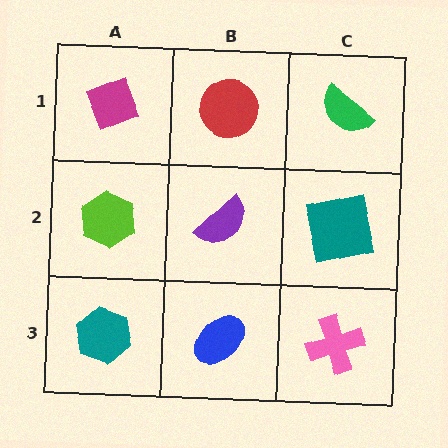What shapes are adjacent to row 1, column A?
A lime hexagon (row 2, column A), a red circle (row 1, column B).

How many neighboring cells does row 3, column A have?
2.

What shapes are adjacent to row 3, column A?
A lime hexagon (row 2, column A), a blue ellipse (row 3, column B).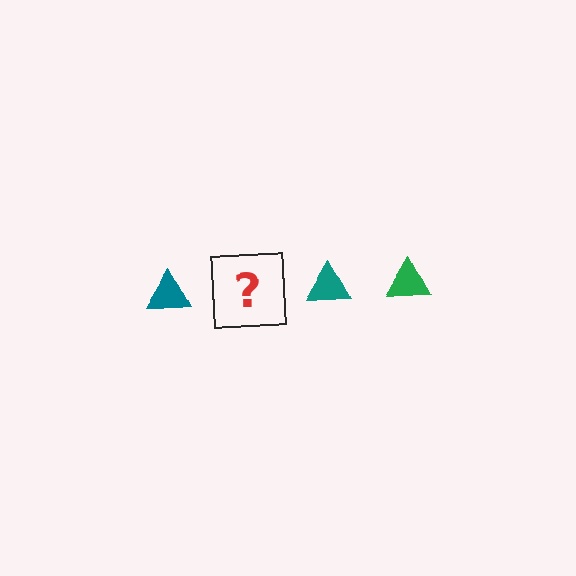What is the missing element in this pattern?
The missing element is a green triangle.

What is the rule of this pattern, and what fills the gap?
The rule is that the pattern cycles through teal, green triangles. The gap should be filled with a green triangle.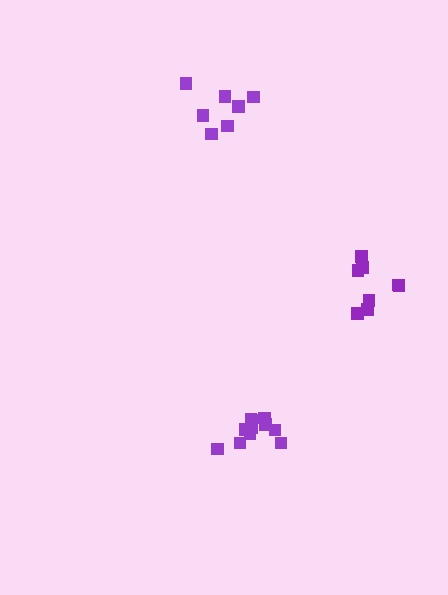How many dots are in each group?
Group 1: 11 dots, Group 2: 7 dots, Group 3: 8 dots (26 total).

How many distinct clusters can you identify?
There are 3 distinct clusters.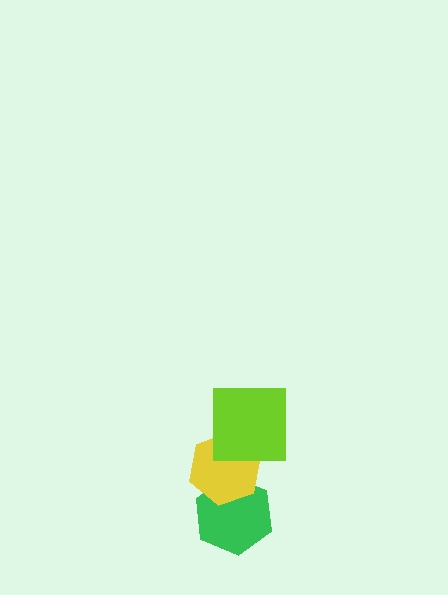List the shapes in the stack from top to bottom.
From top to bottom: the lime square, the yellow hexagon, the green hexagon.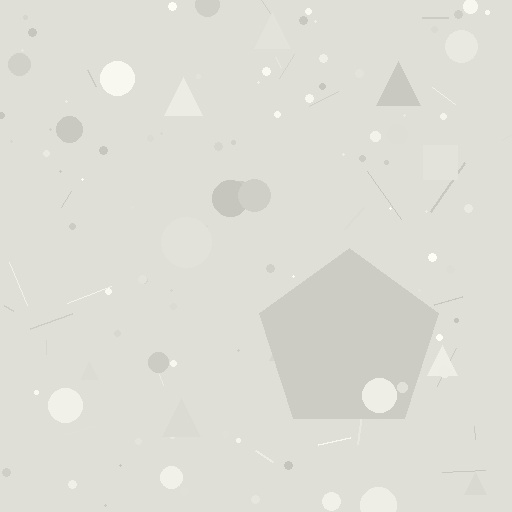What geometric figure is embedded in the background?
A pentagon is embedded in the background.